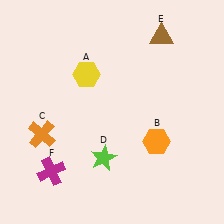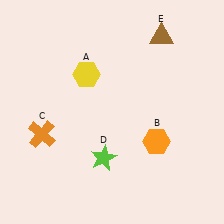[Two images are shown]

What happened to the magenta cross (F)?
The magenta cross (F) was removed in Image 2. It was in the bottom-left area of Image 1.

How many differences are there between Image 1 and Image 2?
There is 1 difference between the two images.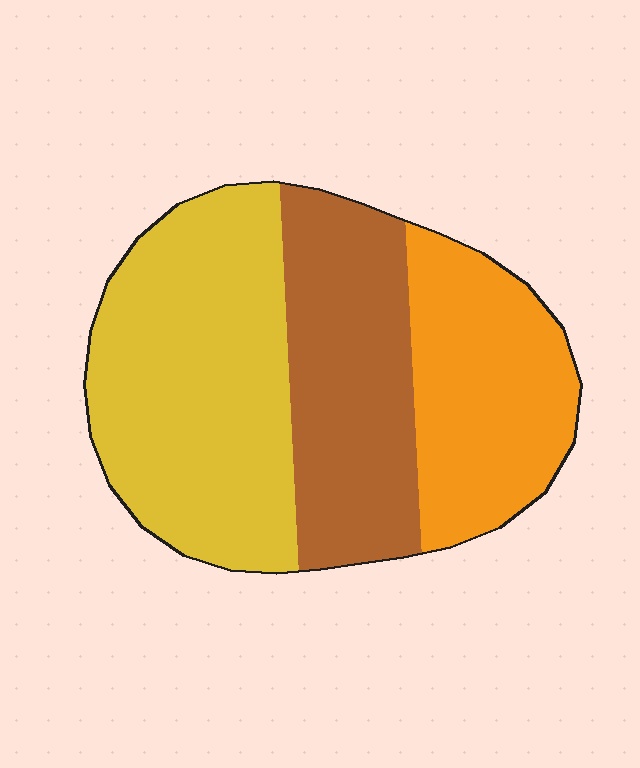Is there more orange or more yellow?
Yellow.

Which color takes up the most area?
Yellow, at roughly 45%.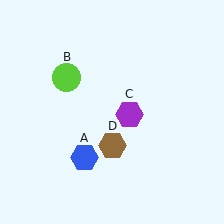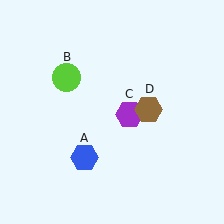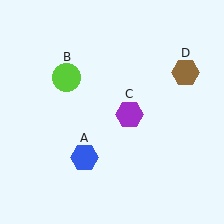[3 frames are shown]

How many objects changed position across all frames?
1 object changed position: brown hexagon (object D).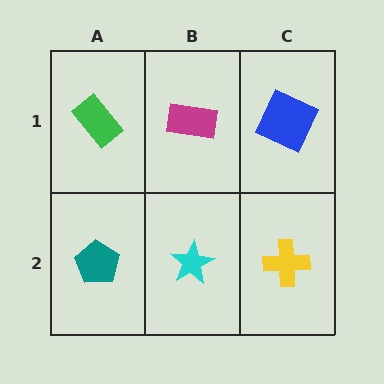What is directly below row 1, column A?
A teal pentagon.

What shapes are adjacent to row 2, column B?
A magenta rectangle (row 1, column B), a teal pentagon (row 2, column A), a yellow cross (row 2, column C).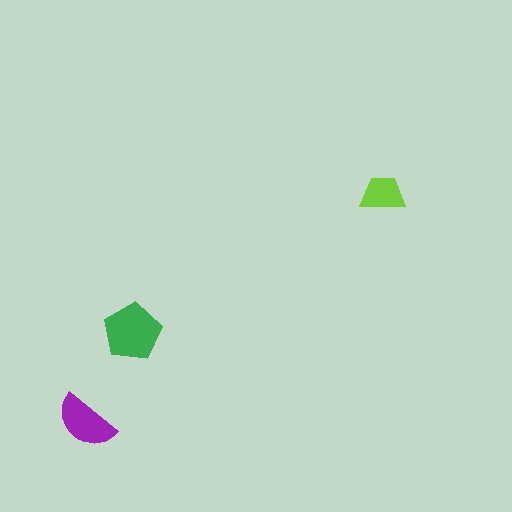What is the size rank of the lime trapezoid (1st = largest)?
3rd.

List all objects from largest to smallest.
The green pentagon, the purple semicircle, the lime trapezoid.